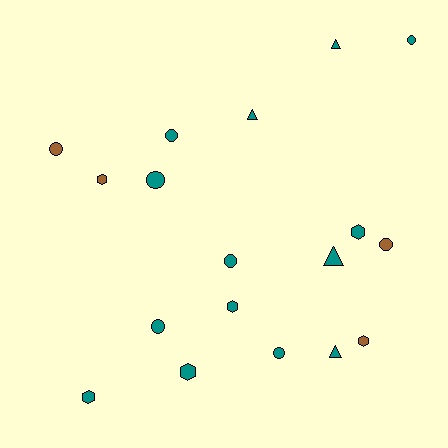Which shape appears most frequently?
Circle, with 8 objects.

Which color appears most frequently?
Teal, with 14 objects.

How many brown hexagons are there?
There are 2 brown hexagons.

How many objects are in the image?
There are 18 objects.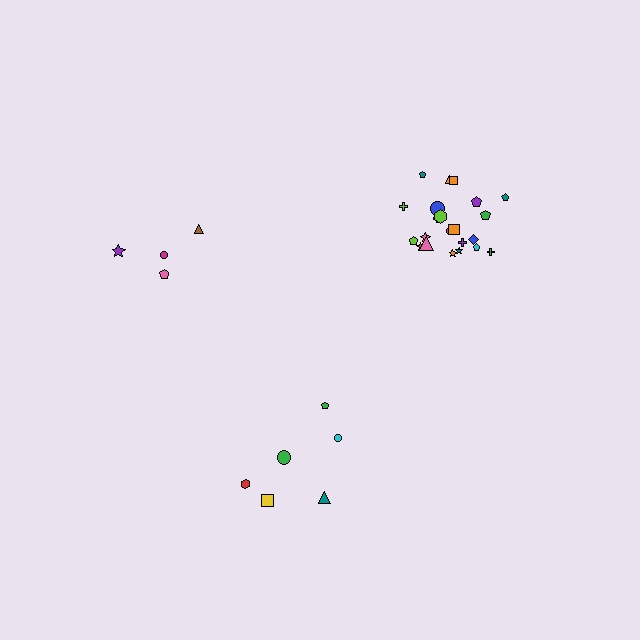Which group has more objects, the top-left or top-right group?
The top-right group.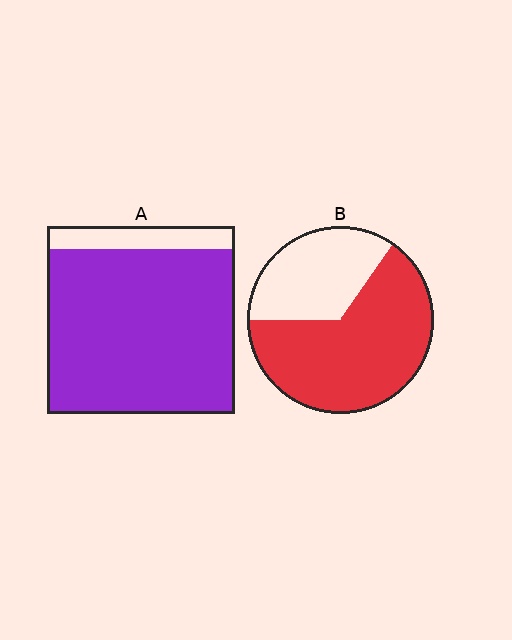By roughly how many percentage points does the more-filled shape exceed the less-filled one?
By roughly 20 percentage points (A over B).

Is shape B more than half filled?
Yes.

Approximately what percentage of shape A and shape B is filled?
A is approximately 90% and B is approximately 65%.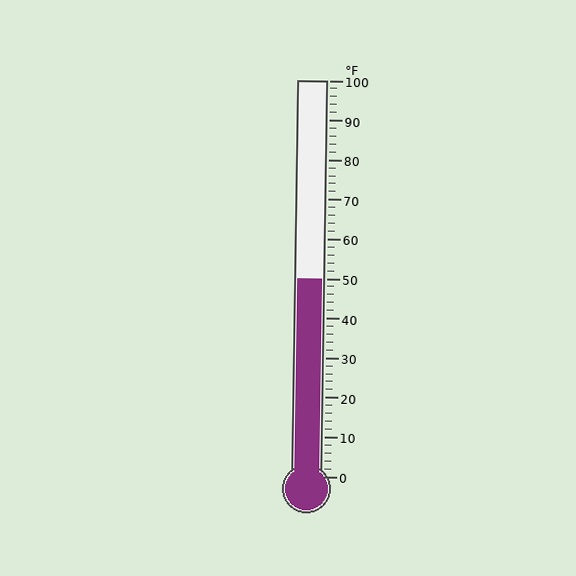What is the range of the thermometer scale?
The thermometer scale ranges from 0°F to 100°F.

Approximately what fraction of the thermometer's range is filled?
The thermometer is filled to approximately 50% of its range.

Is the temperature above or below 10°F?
The temperature is above 10°F.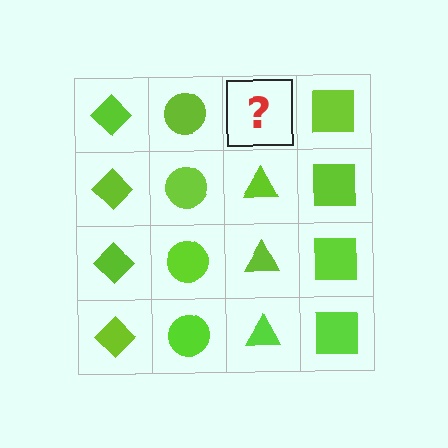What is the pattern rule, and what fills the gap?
The rule is that each column has a consistent shape. The gap should be filled with a lime triangle.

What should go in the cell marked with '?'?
The missing cell should contain a lime triangle.